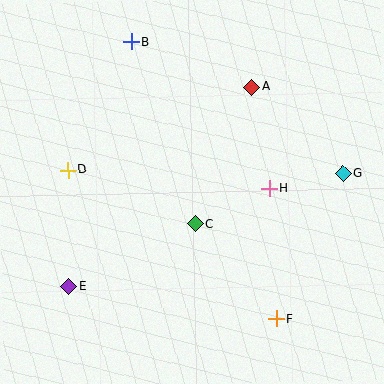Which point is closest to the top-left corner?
Point B is closest to the top-left corner.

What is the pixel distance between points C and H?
The distance between C and H is 82 pixels.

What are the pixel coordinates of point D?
Point D is at (68, 170).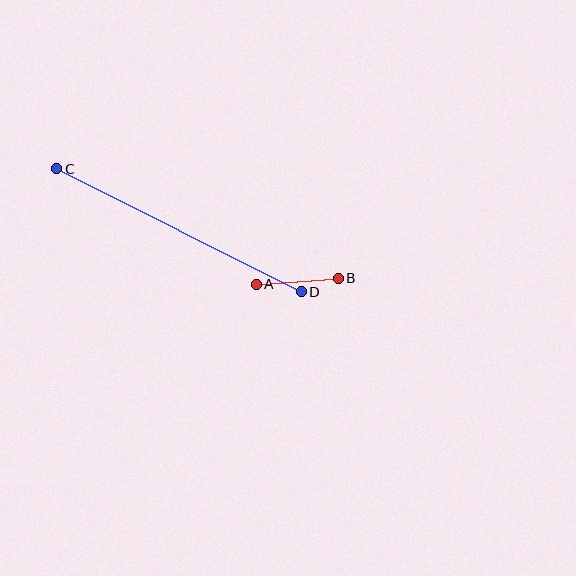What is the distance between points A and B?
The distance is approximately 82 pixels.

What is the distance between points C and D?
The distance is approximately 274 pixels.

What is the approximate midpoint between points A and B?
The midpoint is at approximately (297, 281) pixels.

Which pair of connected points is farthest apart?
Points C and D are farthest apart.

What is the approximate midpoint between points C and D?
The midpoint is at approximately (179, 230) pixels.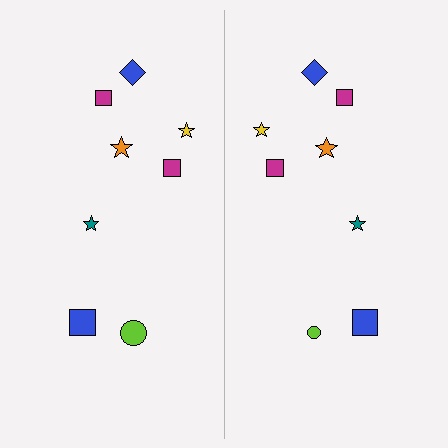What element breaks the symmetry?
The lime circle on the right side has a different size than its mirror counterpart.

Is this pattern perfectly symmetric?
No, the pattern is not perfectly symmetric. The lime circle on the right side has a different size than its mirror counterpart.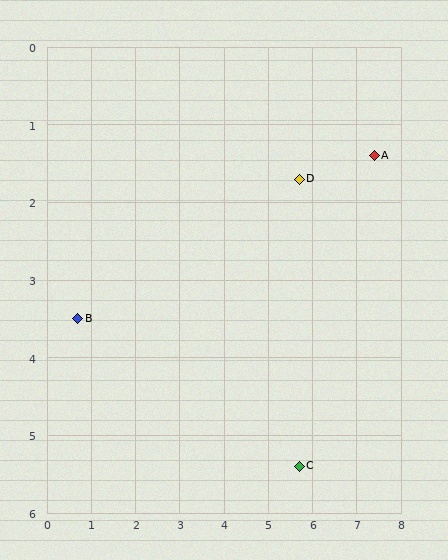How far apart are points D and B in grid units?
Points D and B are about 5.3 grid units apart.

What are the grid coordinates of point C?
Point C is at approximately (5.7, 5.4).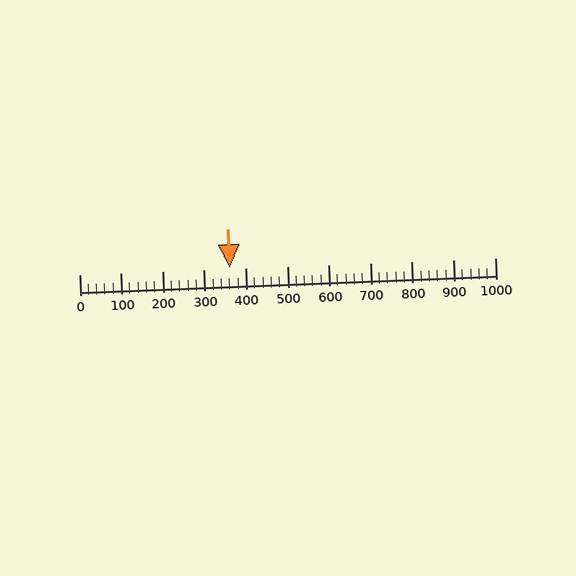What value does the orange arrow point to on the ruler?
The orange arrow points to approximately 361.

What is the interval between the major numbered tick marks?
The major tick marks are spaced 100 units apart.